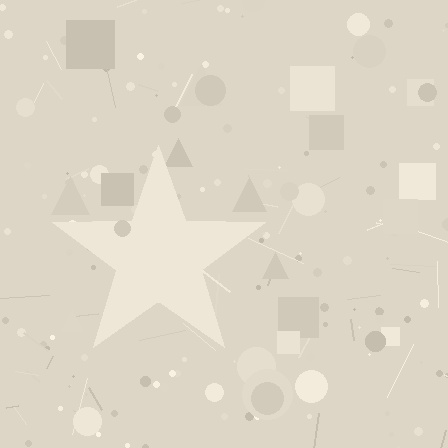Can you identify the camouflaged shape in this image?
The camouflaged shape is a star.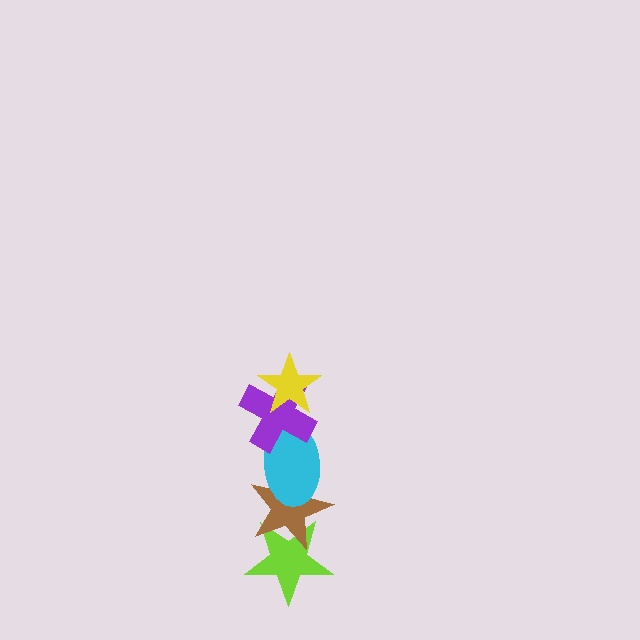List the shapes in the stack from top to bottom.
From top to bottom: the yellow star, the purple cross, the cyan ellipse, the brown star, the lime star.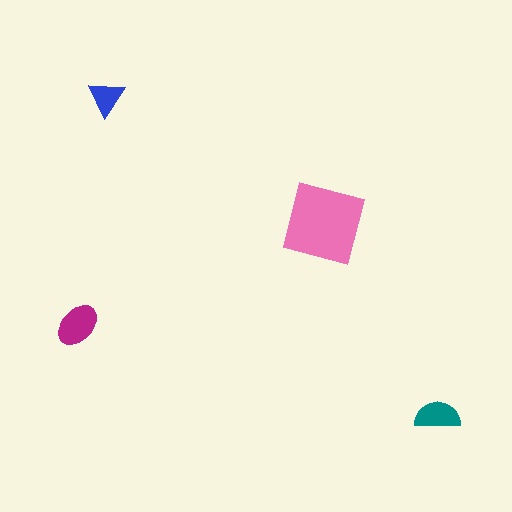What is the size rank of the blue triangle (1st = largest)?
4th.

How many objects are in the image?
There are 4 objects in the image.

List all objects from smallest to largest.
The blue triangle, the teal semicircle, the magenta ellipse, the pink square.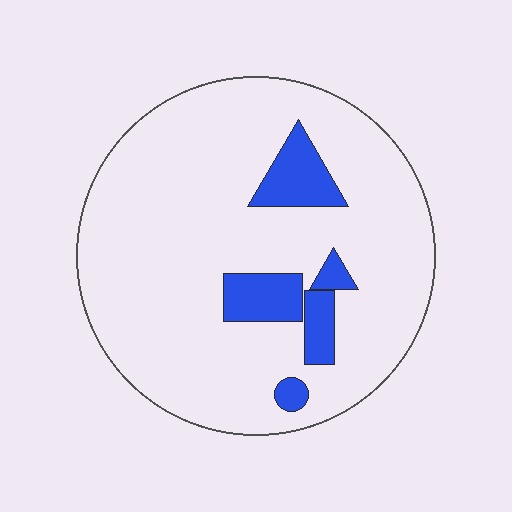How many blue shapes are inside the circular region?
5.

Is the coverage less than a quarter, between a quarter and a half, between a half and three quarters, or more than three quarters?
Less than a quarter.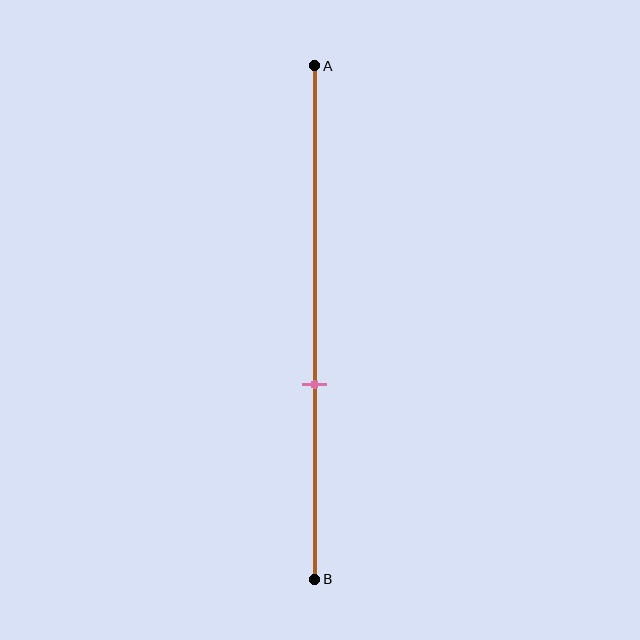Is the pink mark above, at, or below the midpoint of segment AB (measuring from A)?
The pink mark is below the midpoint of segment AB.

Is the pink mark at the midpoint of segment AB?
No, the mark is at about 60% from A, not at the 50% midpoint.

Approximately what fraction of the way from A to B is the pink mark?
The pink mark is approximately 60% of the way from A to B.